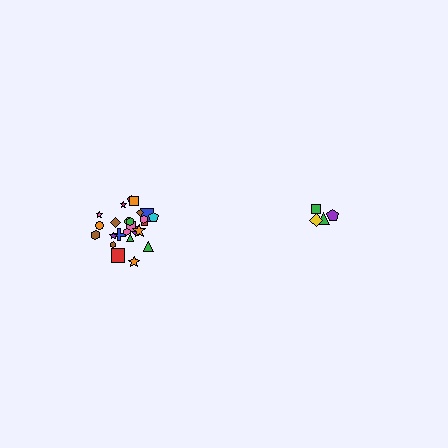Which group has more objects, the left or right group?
The left group.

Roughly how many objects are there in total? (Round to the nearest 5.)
Roughly 30 objects in total.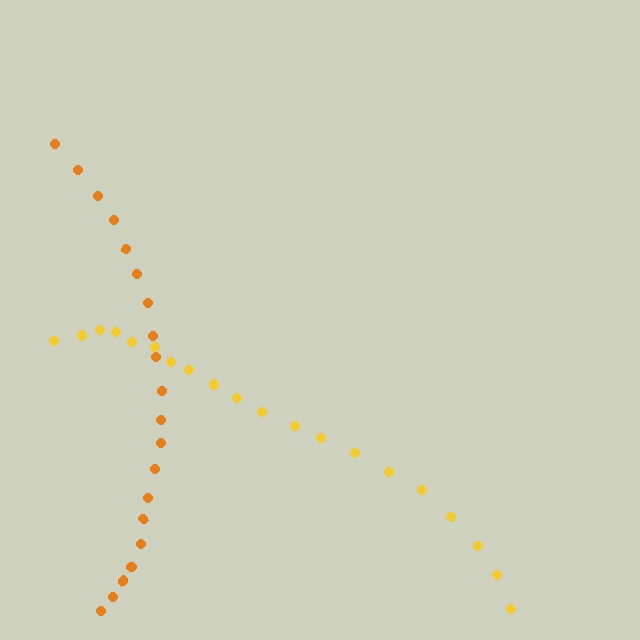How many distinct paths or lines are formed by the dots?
There are 2 distinct paths.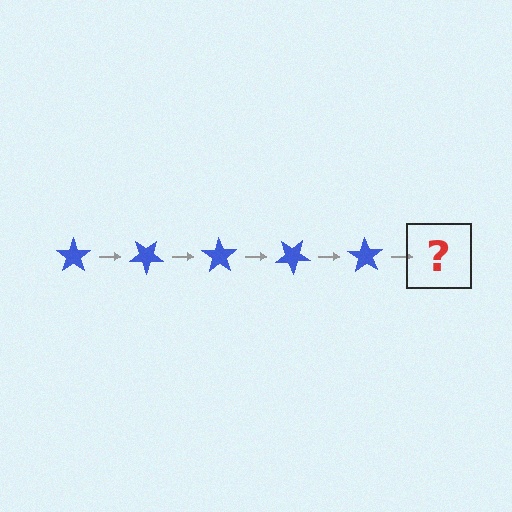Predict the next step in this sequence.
The next step is a blue star rotated 175 degrees.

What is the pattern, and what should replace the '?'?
The pattern is that the star rotates 35 degrees each step. The '?' should be a blue star rotated 175 degrees.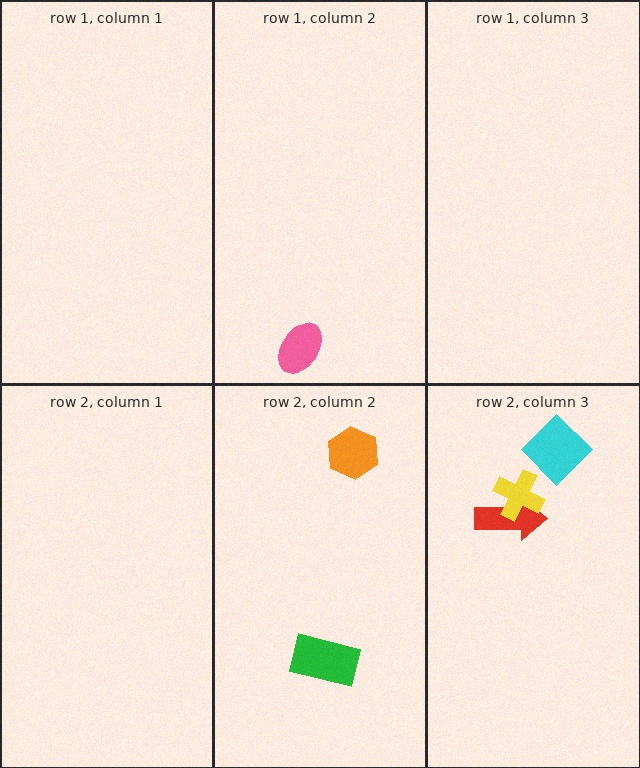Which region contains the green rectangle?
The row 2, column 2 region.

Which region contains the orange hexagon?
The row 2, column 2 region.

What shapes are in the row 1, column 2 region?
The pink ellipse.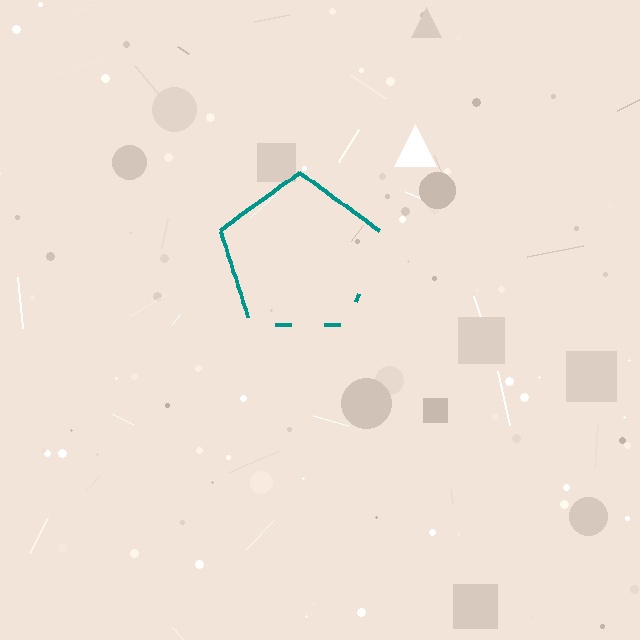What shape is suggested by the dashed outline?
The dashed outline suggests a pentagon.